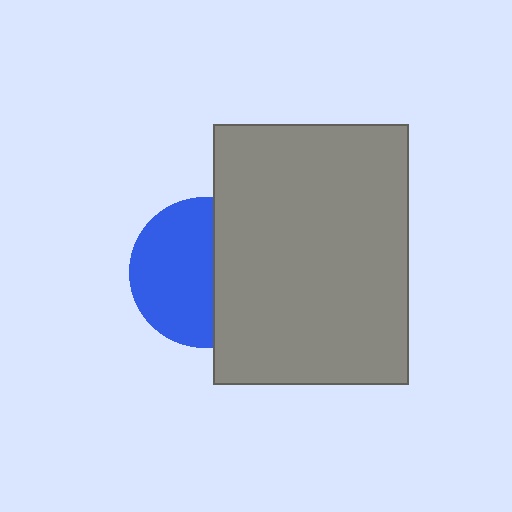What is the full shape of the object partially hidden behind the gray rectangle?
The partially hidden object is a blue circle.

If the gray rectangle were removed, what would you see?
You would see the complete blue circle.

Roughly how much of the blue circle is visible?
About half of it is visible (roughly 57%).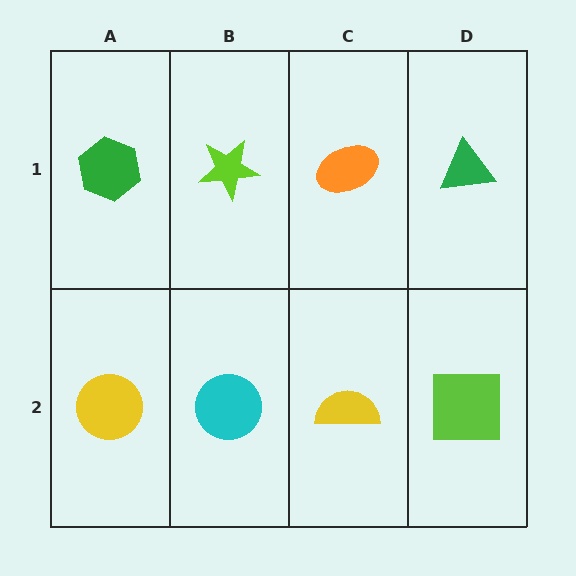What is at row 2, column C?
A yellow semicircle.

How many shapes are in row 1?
4 shapes.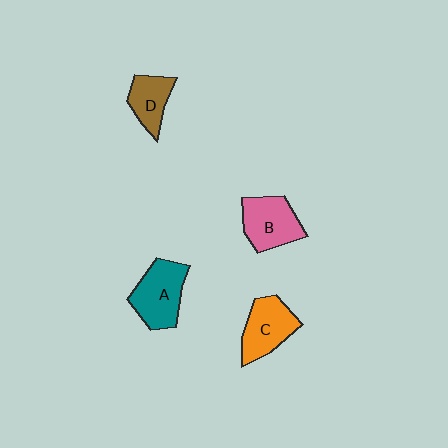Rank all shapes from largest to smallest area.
From largest to smallest: A (teal), B (pink), C (orange), D (brown).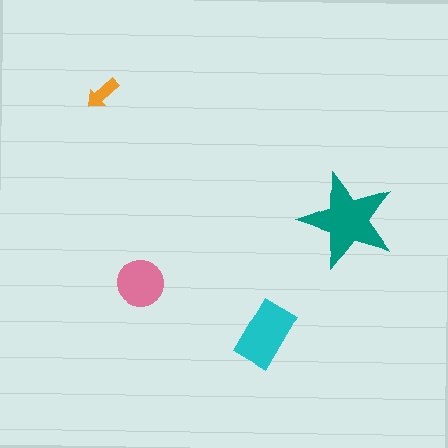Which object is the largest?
The teal star.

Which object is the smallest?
The orange arrow.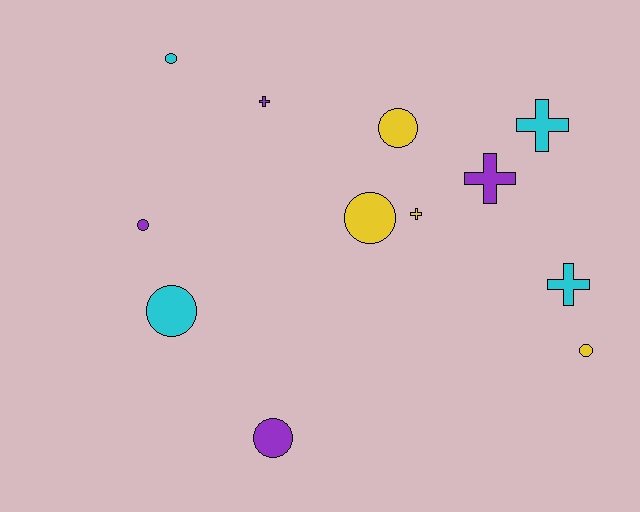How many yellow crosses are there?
There is 1 yellow cross.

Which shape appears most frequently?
Circle, with 7 objects.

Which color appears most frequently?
Cyan, with 4 objects.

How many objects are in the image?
There are 12 objects.